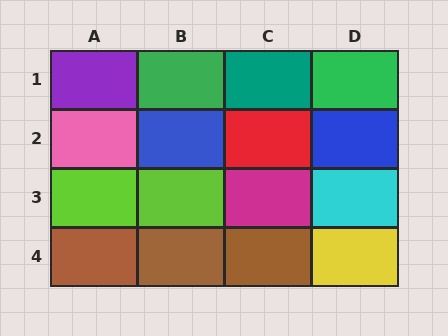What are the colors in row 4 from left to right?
Brown, brown, brown, yellow.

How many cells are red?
1 cell is red.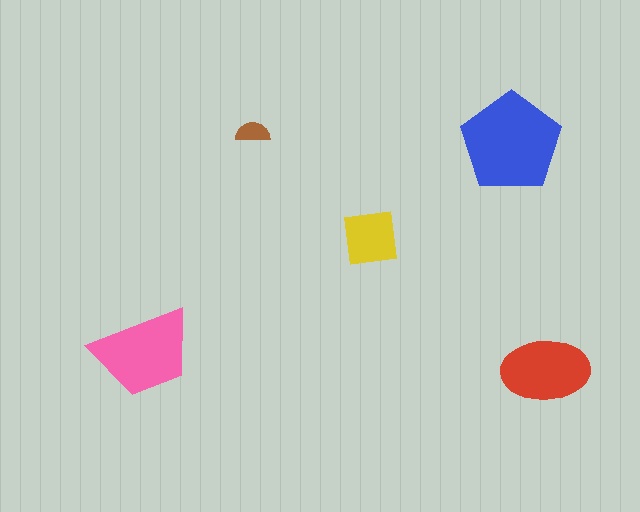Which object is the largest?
The blue pentagon.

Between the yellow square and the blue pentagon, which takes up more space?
The blue pentagon.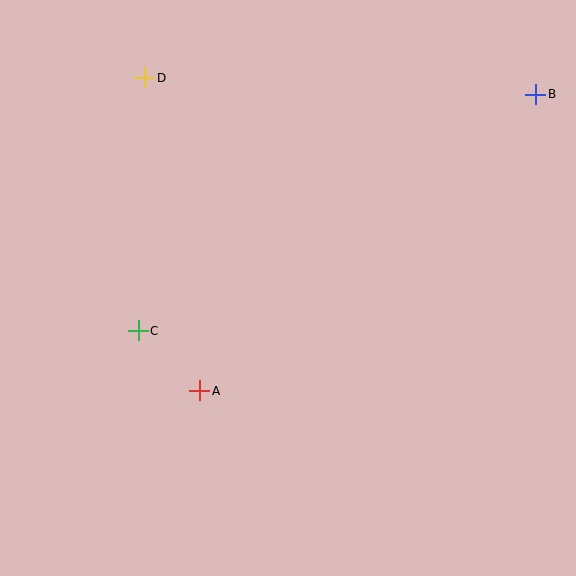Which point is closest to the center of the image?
Point A at (200, 391) is closest to the center.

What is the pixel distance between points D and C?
The distance between D and C is 253 pixels.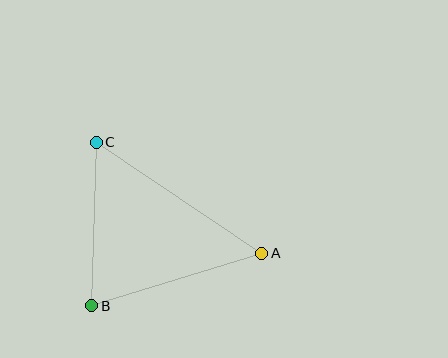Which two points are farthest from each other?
Points A and C are farthest from each other.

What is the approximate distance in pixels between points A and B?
The distance between A and B is approximately 178 pixels.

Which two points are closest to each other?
Points B and C are closest to each other.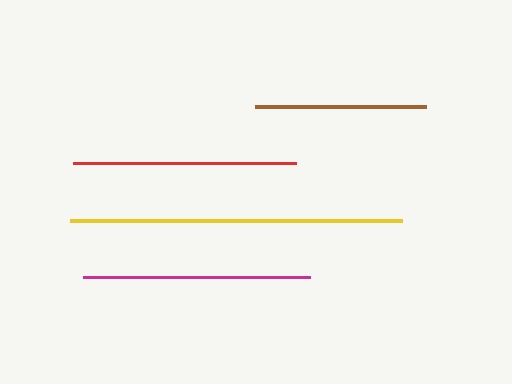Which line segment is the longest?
The yellow line is the longest at approximately 332 pixels.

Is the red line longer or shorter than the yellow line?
The yellow line is longer than the red line.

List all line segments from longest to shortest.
From longest to shortest: yellow, magenta, red, brown.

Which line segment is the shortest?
The brown line is the shortest at approximately 171 pixels.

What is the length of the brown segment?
The brown segment is approximately 171 pixels long.